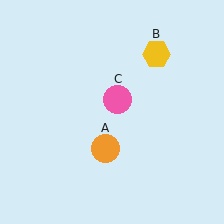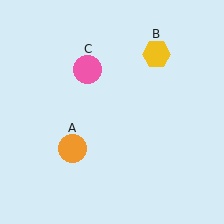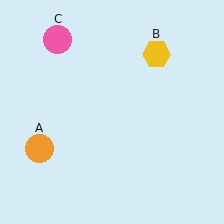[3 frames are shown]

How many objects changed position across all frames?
2 objects changed position: orange circle (object A), pink circle (object C).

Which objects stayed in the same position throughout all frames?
Yellow hexagon (object B) remained stationary.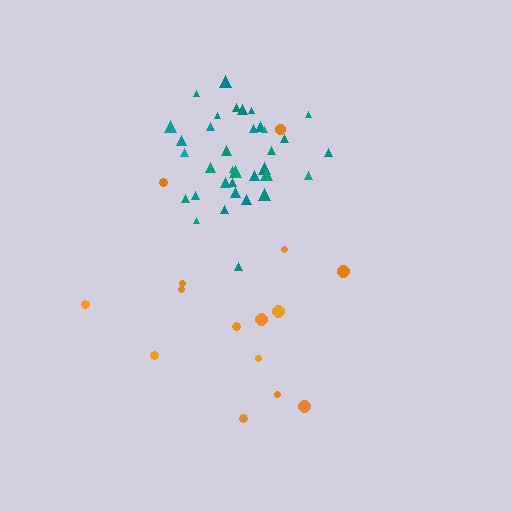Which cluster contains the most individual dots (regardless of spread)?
Teal (35).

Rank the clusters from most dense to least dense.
teal, orange.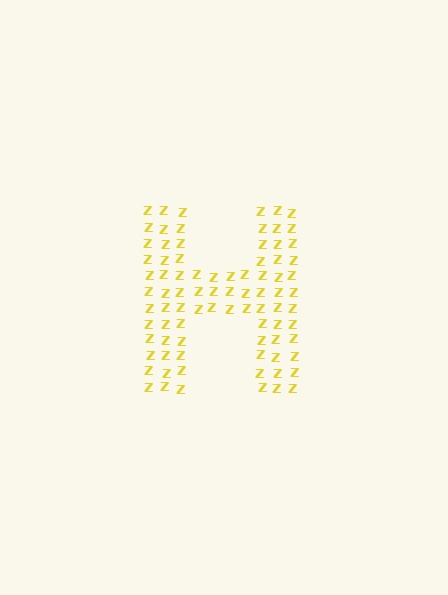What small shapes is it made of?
It is made of small letter Z's.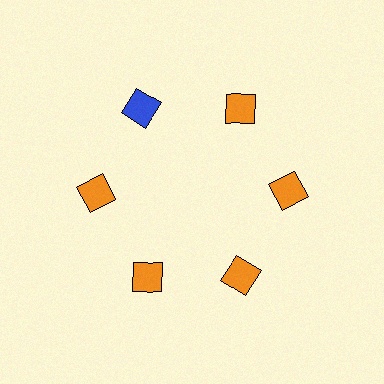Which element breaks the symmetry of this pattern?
The blue diamond at roughly the 11 o'clock position breaks the symmetry. All other shapes are orange diamonds.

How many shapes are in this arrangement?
There are 6 shapes arranged in a ring pattern.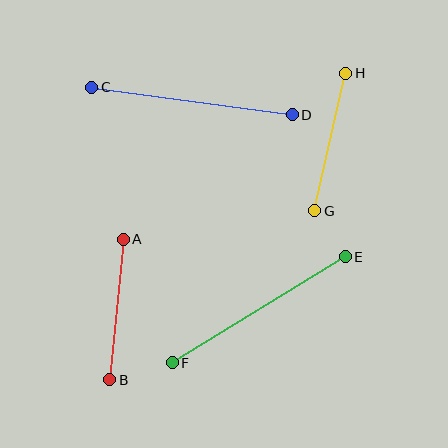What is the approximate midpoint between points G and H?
The midpoint is at approximately (330, 142) pixels.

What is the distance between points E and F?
The distance is approximately 203 pixels.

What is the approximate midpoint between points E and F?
The midpoint is at approximately (259, 310) pixels.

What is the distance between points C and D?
The distance is approximately 202 pixels.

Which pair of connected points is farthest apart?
Points E and F are farthest apart.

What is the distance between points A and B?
The distance is approximately 141 pixels.